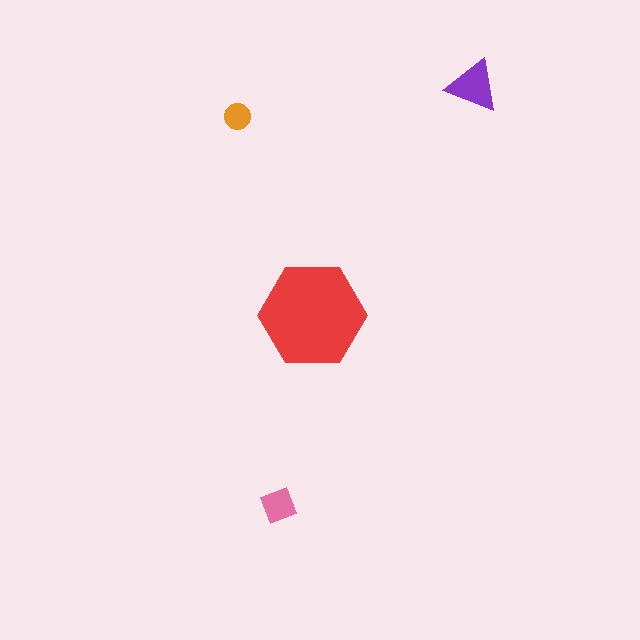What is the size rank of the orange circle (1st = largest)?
4th.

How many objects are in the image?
There are 4 objects in the image.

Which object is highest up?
The purple triangle is topmost.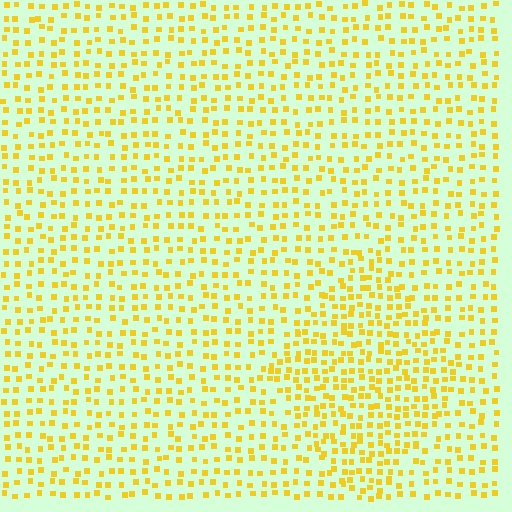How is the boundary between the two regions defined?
The boundary is defined by a change in element density (approximately 1.6x ratio). All elements are the same color, size, and shape.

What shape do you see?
I see a diamond.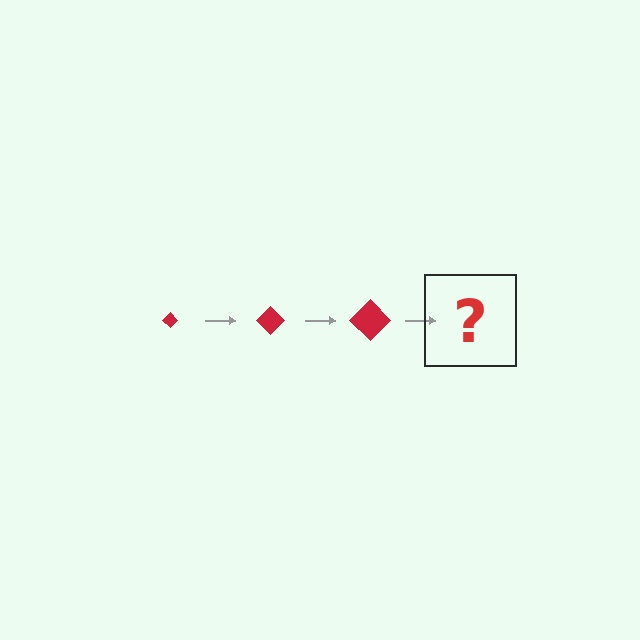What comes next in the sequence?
The next element should be a red diamond, larger than the previous one.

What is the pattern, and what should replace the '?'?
The pattern is that the diamond gets progressively larger each step. The '?' should be a red diamond, larger than the previous one.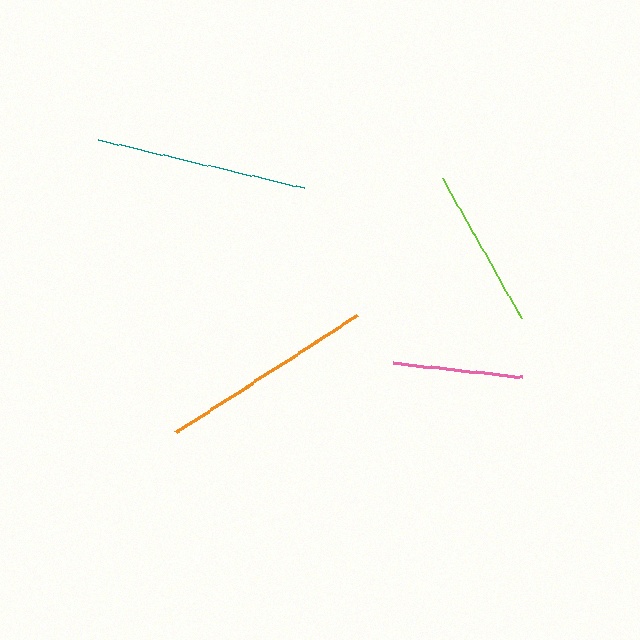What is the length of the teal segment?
The teal segment is approximately 212 pixels long.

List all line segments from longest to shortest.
From longest to shortest: orange, teal, lime, pink.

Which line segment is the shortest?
The pink line is the shortest at approximately 131 pixels.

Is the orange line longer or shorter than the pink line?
The orange line is longer than the pink line.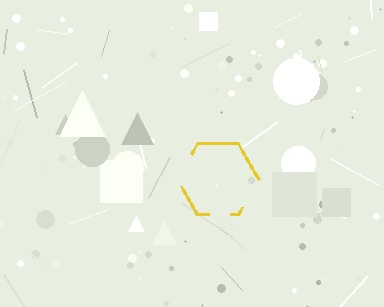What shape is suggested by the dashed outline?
The dashed outline suggests a hexagon.